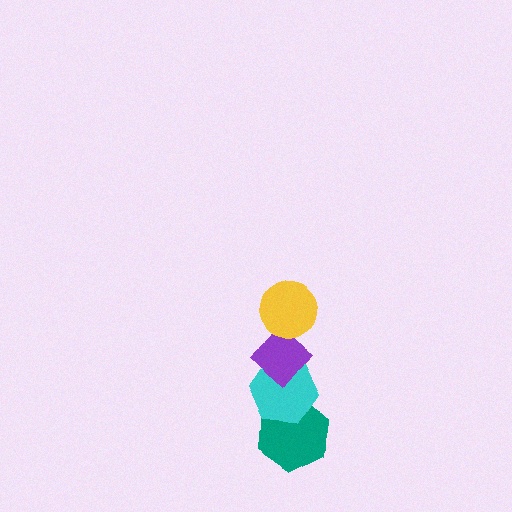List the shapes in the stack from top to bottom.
From top to bottom: the yellow circle, the purple diamond, the cyan hexagon, the teal hexagon.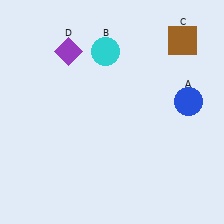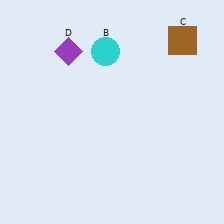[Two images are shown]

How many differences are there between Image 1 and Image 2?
There is 1 difference between the two images.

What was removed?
The blue circle (A) was removed in Image 2.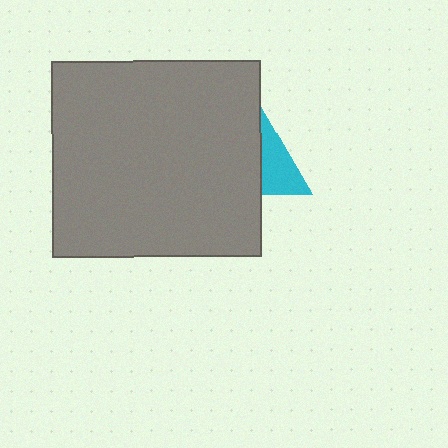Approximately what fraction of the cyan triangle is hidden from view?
Roughly 50% of the cyan triangle is hidden behind the gray rectangle.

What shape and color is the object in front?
The object in front is a gray rectangle.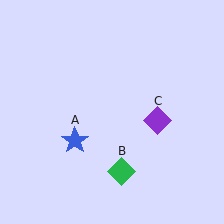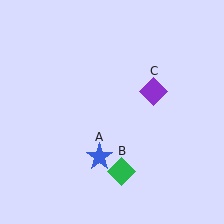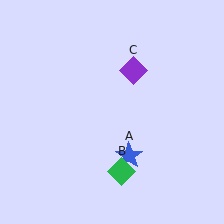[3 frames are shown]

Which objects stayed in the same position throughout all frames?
Green diamond (object B) remained stationary.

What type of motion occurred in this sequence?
The blue star (object A), purple diamond (object C) rotated counterclockwise around the center of the scene.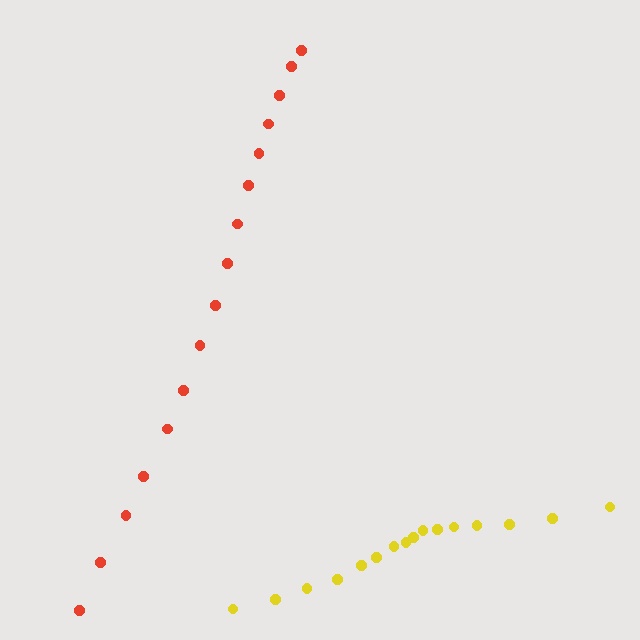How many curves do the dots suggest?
There are 2 distinct paths.